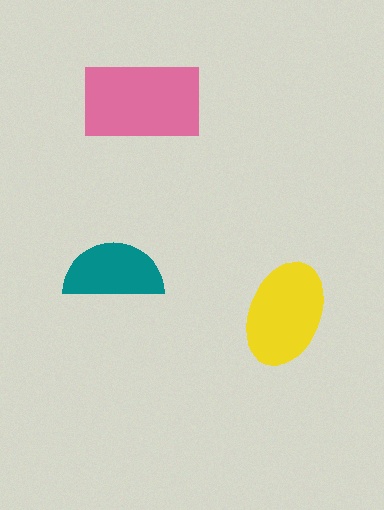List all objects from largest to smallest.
The pink rectangle, the yellow ellipse, the teal semicircle.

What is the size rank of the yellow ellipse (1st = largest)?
2nd.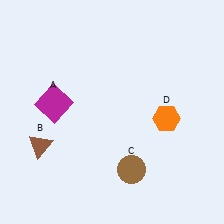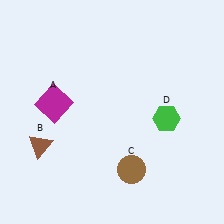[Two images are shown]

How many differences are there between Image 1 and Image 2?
There is 1 difference between the two images.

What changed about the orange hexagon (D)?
In Image 1, D is orange. In Image 2, it changed to green.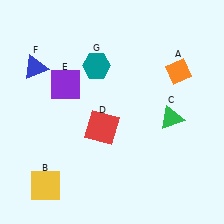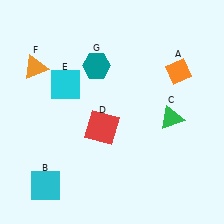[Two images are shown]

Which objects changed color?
B changed from yellow to cyan. E changed from purple to cyan. F changed from blue to orange.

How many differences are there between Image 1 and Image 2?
There are 3 differences between the two images.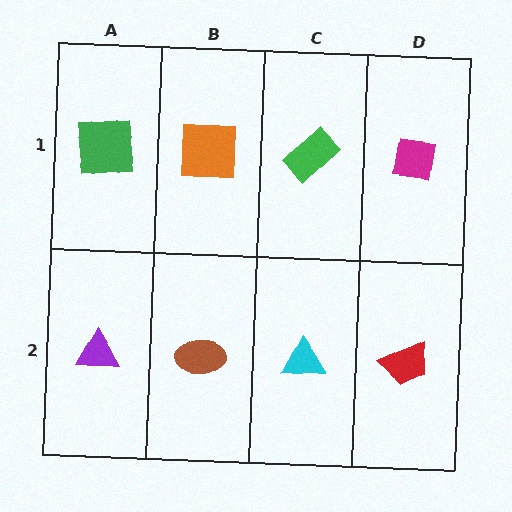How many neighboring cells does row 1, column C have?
3.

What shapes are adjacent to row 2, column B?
An orange square (row 1, column B), a purple triangle (row 2, column A), a cyan triangle (row 2, column C).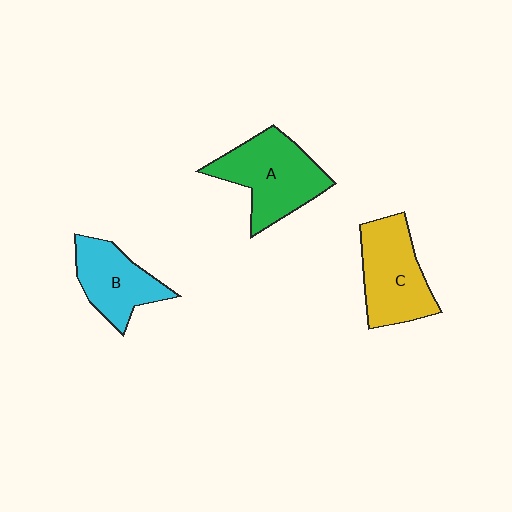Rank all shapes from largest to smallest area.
From largest to smallest: A (green), C (yellow), B (cyan).